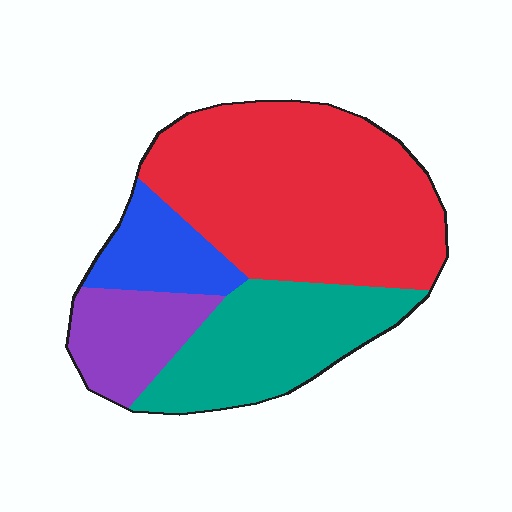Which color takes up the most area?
Red, at roughly 50%.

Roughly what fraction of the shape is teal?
Teal covers around 25% of the shape.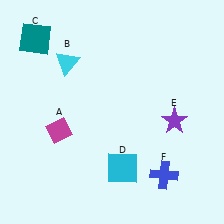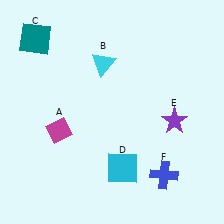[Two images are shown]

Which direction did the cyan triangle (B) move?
The cyan triangle (B) moved right.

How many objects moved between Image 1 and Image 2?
1 object moved between the two images.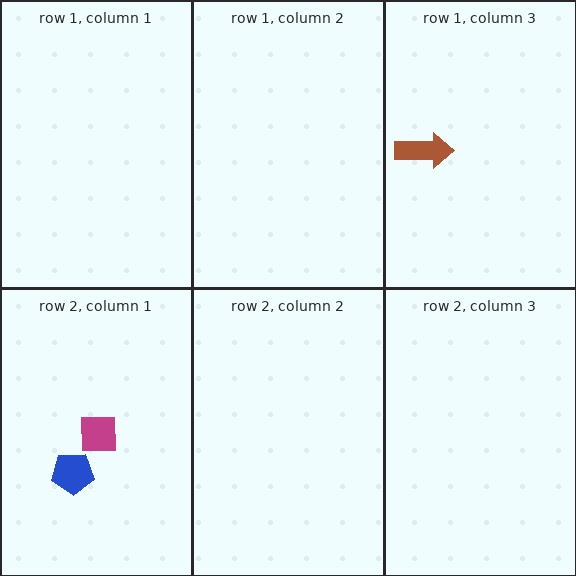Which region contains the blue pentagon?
The row 2, column 1 region.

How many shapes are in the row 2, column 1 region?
2.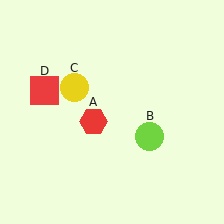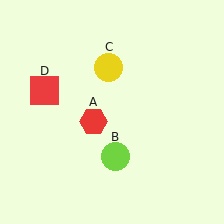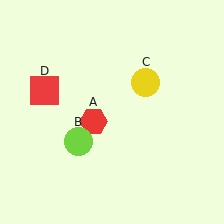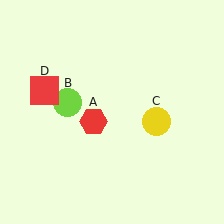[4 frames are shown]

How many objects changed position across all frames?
2 objects changed position: lime circle (object B), yellow circle (object C).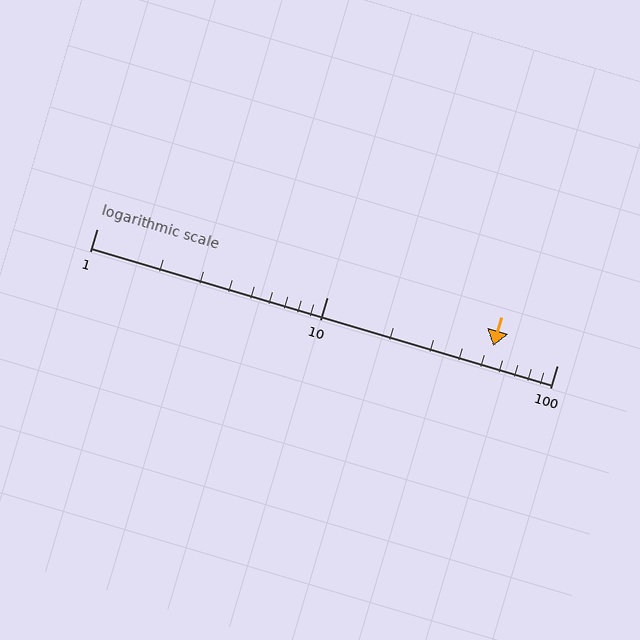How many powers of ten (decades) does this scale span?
The scale spans 2 decades, from 1 to 100.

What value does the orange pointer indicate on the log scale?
The pointer indicates approximately 53.